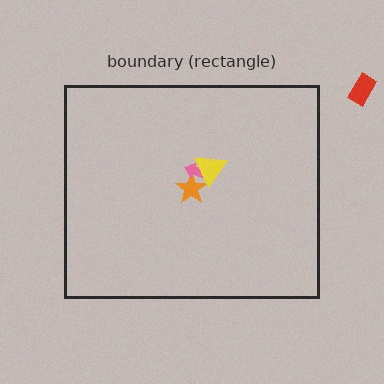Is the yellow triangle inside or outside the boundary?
Inside.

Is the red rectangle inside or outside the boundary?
Outside.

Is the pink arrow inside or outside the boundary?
Inside.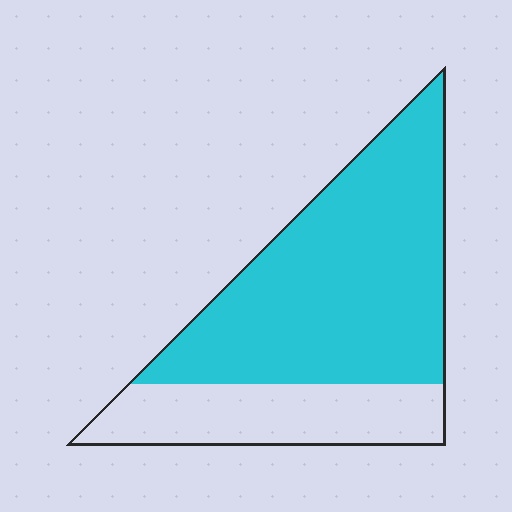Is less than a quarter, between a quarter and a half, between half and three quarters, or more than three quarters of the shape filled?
Between half and three quarters.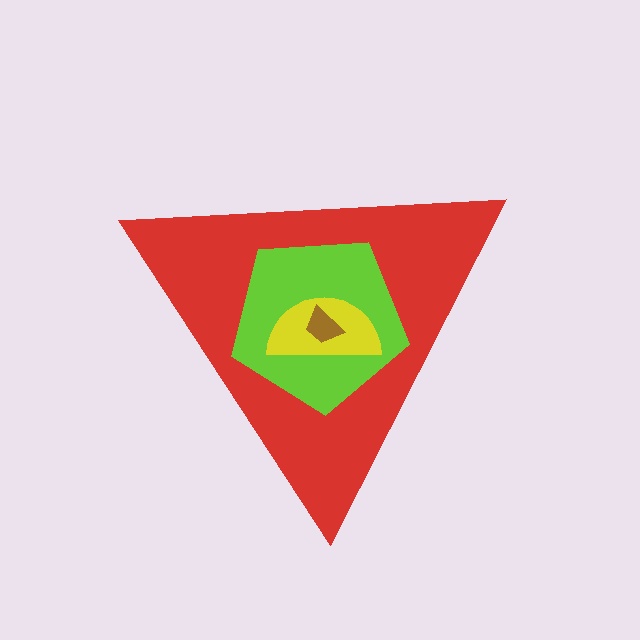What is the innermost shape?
The brown trapezoid.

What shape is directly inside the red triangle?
The lime pentagon.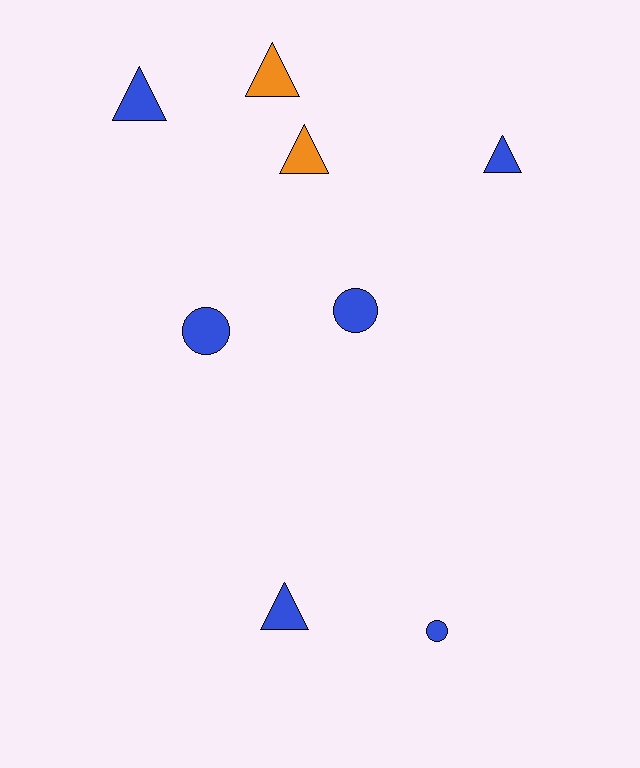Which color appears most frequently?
Blue, with 6 objects.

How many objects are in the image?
There are 8 objects.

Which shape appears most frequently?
Triangle, with 5 objects.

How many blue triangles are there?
There are 3 blue triangles.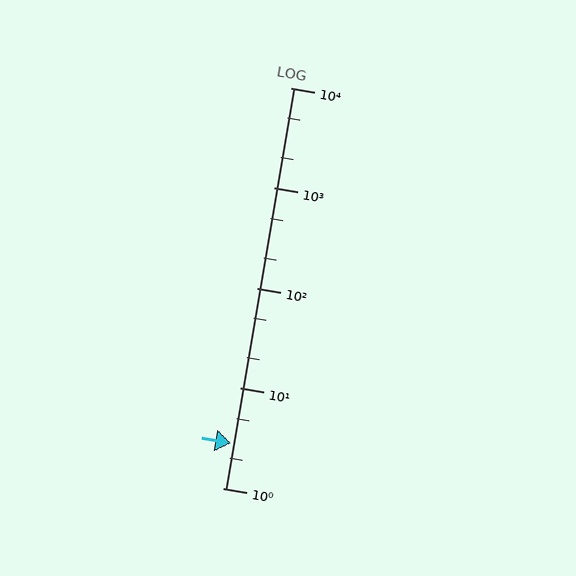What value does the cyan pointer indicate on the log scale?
The pointer indicates approximately 2.8.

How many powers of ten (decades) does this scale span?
The scale spans 4 decades, from 1 to 10000.